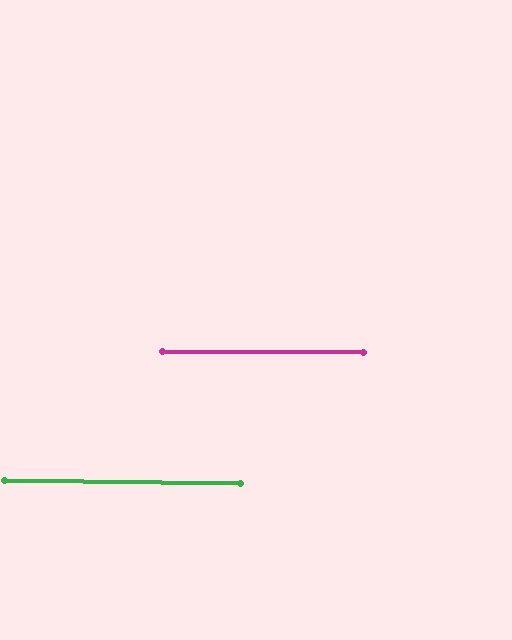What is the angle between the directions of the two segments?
Approximately 0 degrees.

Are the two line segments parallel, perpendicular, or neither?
Parallel — their directions differ by only 0.3°.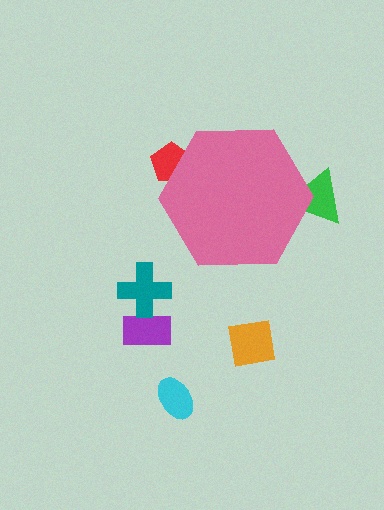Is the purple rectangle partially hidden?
No, the purple rectangle is fully visible.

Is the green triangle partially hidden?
Yes, the green triangle is partially hidden behind the pink hexagon.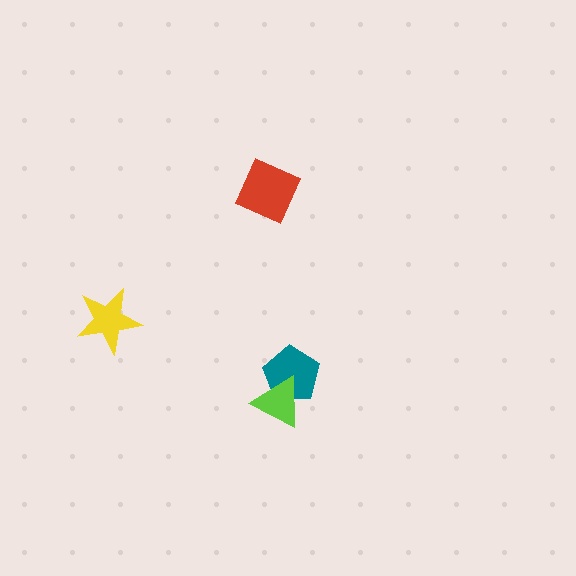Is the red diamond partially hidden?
No, no other shape covers it.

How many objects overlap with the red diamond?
0 objects overlap with the red diamond.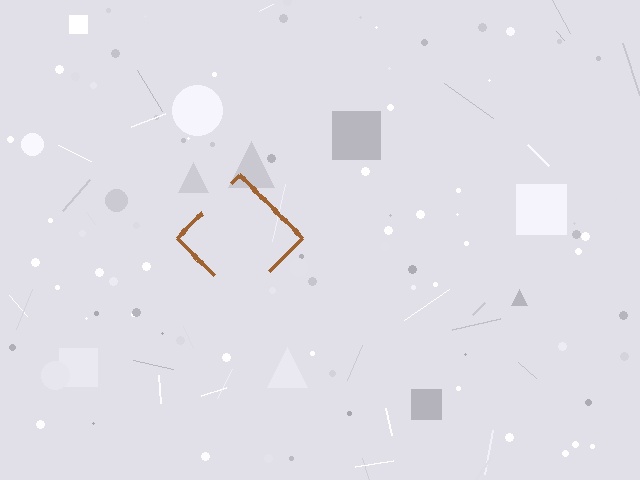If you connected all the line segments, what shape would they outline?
They would outline a diamond.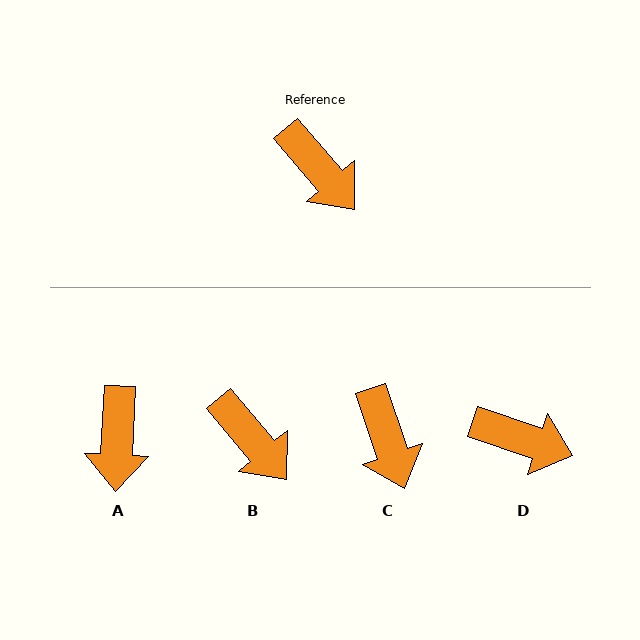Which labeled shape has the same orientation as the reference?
B.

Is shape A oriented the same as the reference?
No, it is off by about 43 degrees.